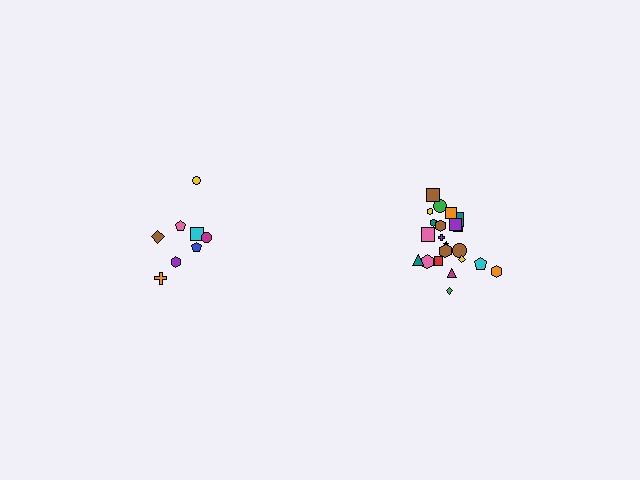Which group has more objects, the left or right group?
The right group.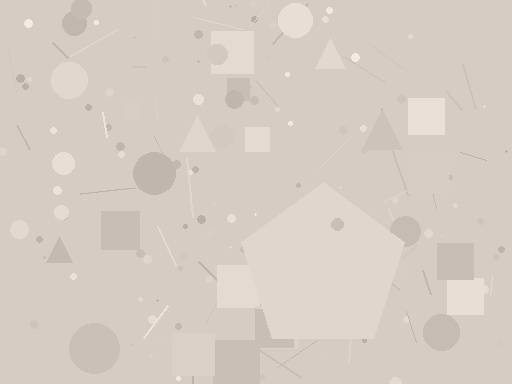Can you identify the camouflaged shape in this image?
The camouflaged shape is a pentagon.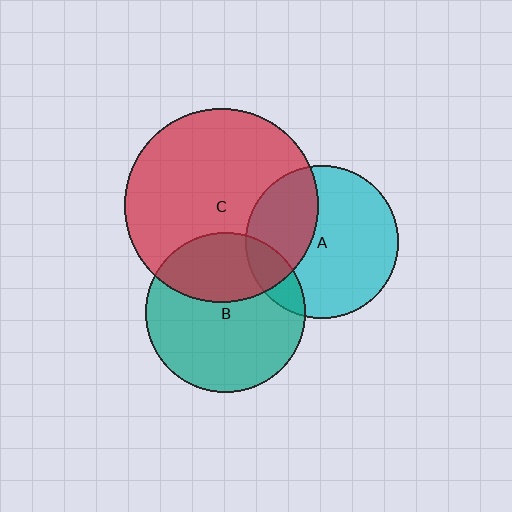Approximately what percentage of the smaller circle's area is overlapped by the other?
Approximately 35%.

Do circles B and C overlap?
Yes.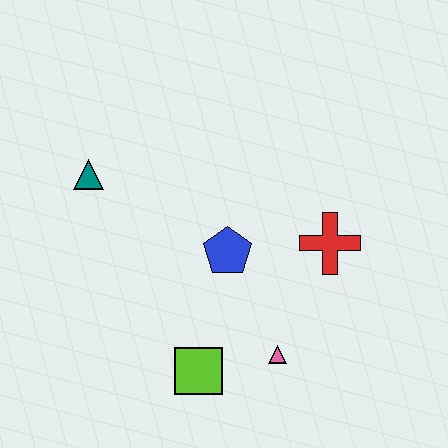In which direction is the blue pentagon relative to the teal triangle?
The blue pentagon is to the right of the teal triangle.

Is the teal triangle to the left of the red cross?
Yes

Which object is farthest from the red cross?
The teal triangle is farthest from the red cross.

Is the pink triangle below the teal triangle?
Yes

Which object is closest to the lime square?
The pink triangle is closest to the lime square.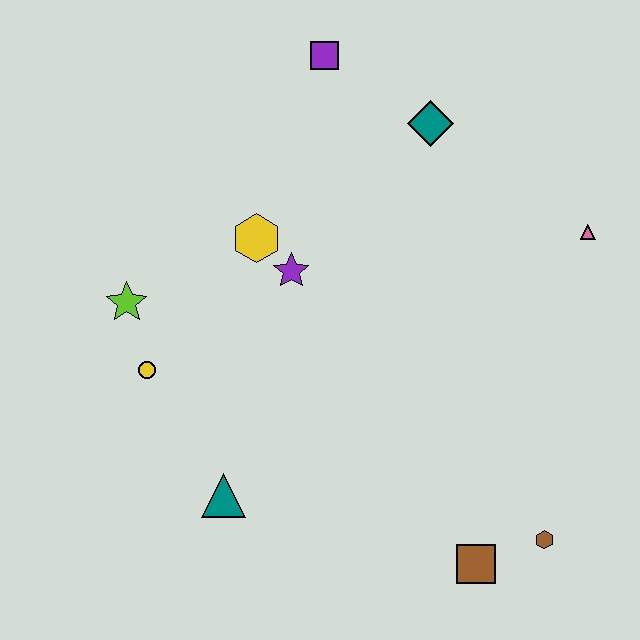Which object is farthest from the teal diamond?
The brown square is farthest from the teal diamond.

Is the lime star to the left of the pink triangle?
Yes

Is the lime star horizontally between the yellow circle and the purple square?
No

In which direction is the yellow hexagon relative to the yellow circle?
The yellow hexagon is above the yellow circle.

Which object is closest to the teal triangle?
The yellow circle is closest to the teal triangle.